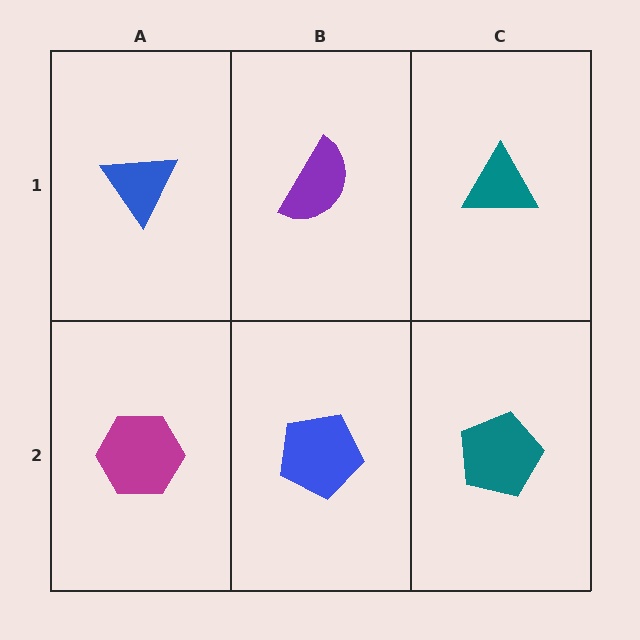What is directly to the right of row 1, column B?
A teal triangle.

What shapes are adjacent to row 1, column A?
A magenta hexagon (row 2, column A), a purple semicircle (row 1, column B).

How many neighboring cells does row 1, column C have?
2.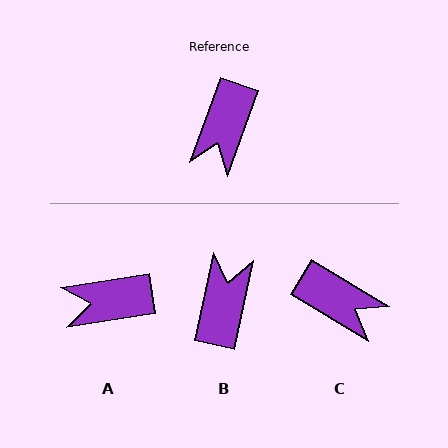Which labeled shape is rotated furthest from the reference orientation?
B, about 172 degrees away.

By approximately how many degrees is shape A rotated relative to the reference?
Approximately 61 degrees clockwise.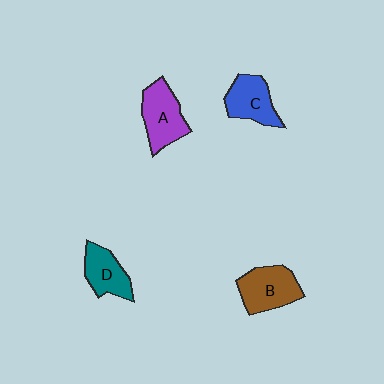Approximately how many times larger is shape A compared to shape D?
Approximately 1.3 times.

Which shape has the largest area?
Shape B (brown).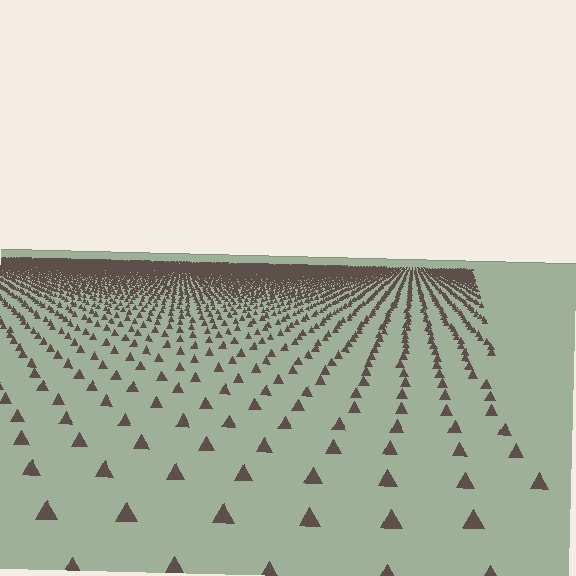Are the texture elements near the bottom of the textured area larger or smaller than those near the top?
Larger. Near the bottom, elements are closer to the viewer and appear at a bigger on-screen size.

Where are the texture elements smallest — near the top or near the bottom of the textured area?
Near the top.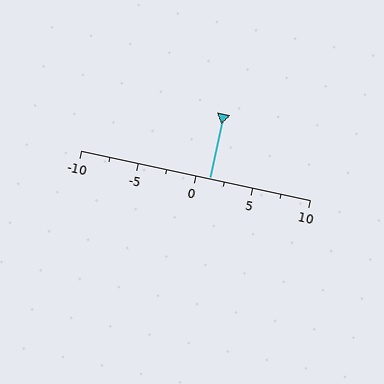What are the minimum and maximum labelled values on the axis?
The axis runs from -10 to 10.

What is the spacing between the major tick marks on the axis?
The major ticks are spaced 5 apart.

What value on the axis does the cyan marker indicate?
The marker indicates approximately 1.2.